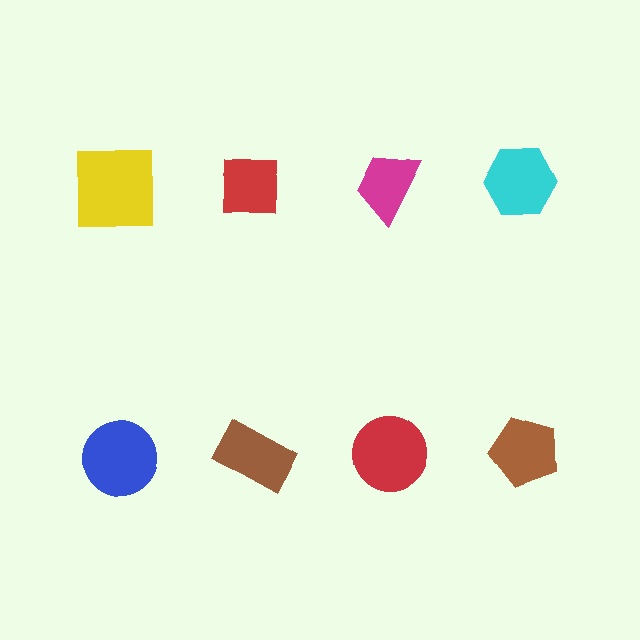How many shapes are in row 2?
4 shapes.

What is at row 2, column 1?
A blue circle.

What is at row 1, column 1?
A yellow square.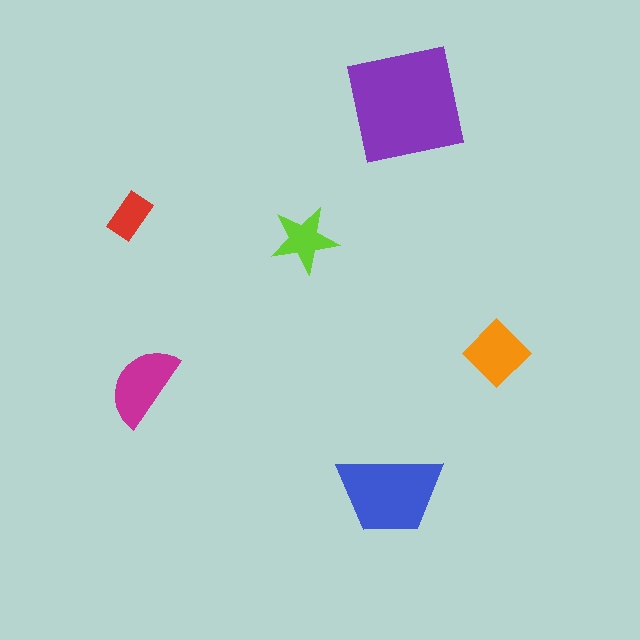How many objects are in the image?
There are 6 objects in the image.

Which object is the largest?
The purple square.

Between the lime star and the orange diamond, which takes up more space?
The orange diamond.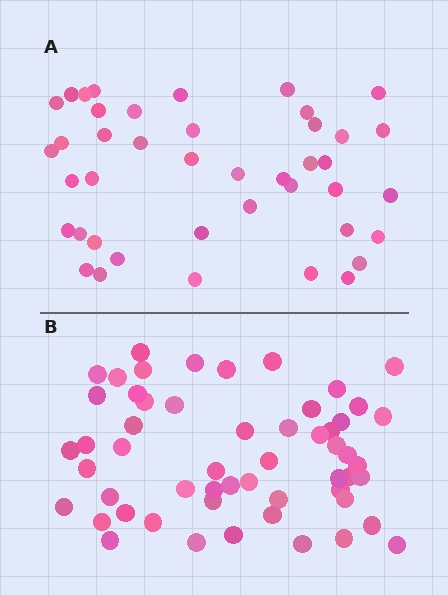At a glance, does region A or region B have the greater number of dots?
Region B (the bottom region) has more dots.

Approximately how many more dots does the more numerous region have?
Region B has approximately 15 more dots than region A.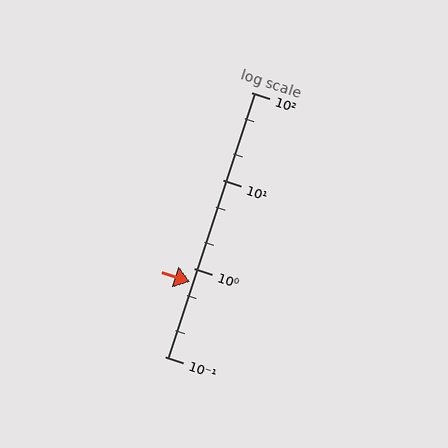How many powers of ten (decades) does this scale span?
The scale spans 3 decades, from 0.1 to 100.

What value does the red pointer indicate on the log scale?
The pointer indicates approximately 0.7.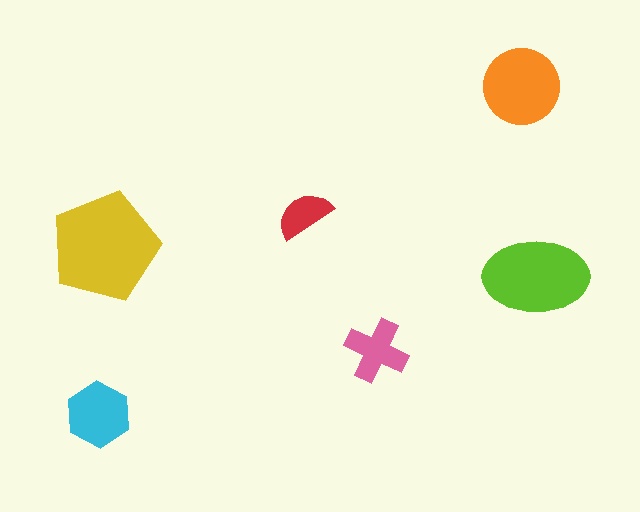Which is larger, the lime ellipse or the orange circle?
The lime ellipse.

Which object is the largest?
The yellow pentagon.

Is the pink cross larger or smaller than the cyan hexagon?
Smaller.